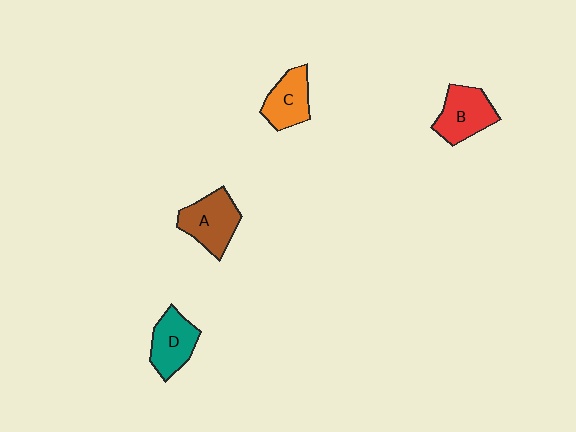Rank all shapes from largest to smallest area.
From largest to smallest: A (brown), B (red), D (teal), C (orange).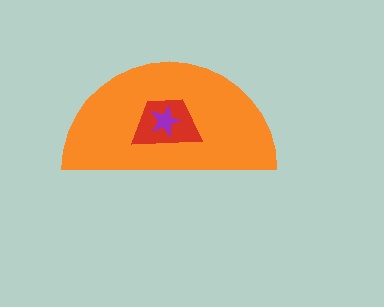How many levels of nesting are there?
3.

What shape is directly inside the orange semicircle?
The red trapezoid.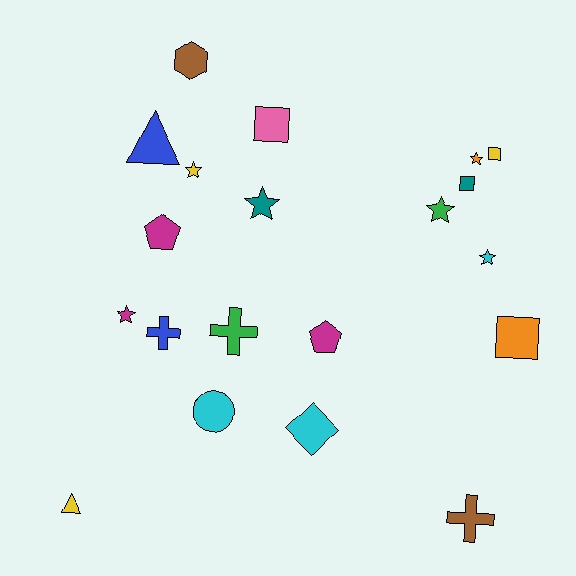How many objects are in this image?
There are 20 objects.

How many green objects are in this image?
There are 2 green objects.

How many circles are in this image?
There is 1 circle.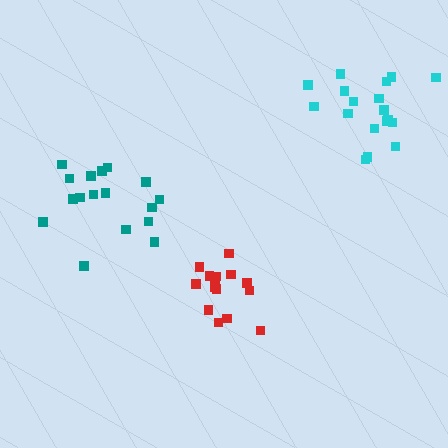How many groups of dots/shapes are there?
There are 3 groups.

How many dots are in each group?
Group 1: 18 dots, Group 2: 15 dots, Group 3: 17 dots (50 total).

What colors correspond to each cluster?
The clusters are colored: cyan, red, teal.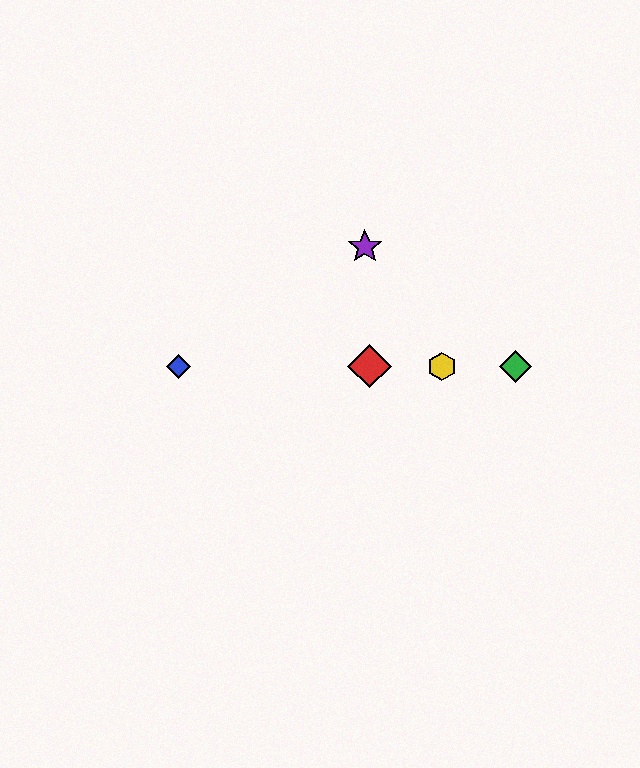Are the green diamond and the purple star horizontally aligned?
No, the green diamond is at y≈366 and the purple star is at y≈247.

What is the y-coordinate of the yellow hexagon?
The yellow hexagon is at y≈366.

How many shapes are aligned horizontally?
4 shapes (the red diamond, the blue diamond, the green diamond, the yellow hexagon) are aligned horizontally.